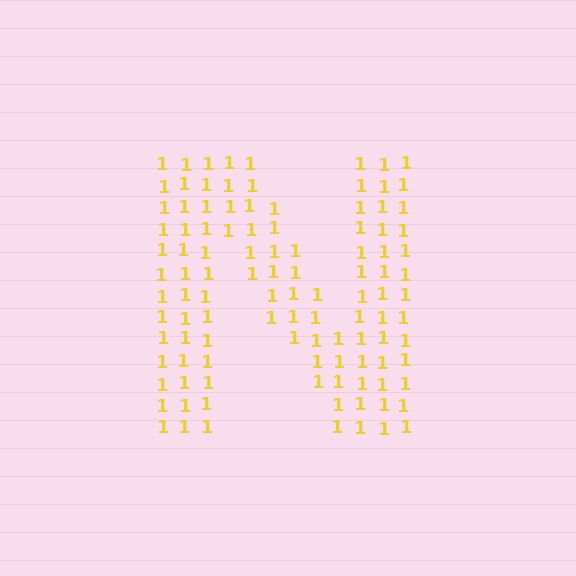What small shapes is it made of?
It is made of small digit 1's.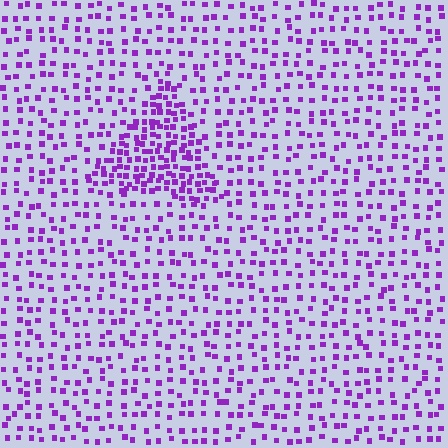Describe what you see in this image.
The image contains small purple elements arranged at two different densities. A triangle-shaped region is visible where the elements are more densely packed than the surrounding area.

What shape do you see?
I see a triangle.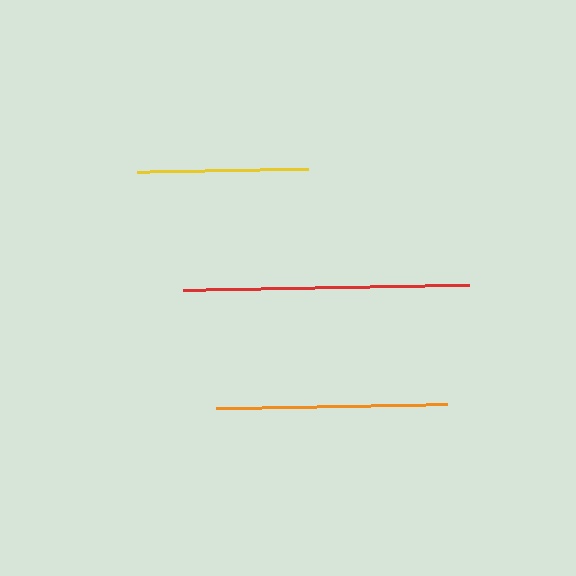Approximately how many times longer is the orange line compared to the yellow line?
The orange line is approximately 1.4 times the length of the yellow line.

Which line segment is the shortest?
The yellow line is the shortest at approximately 170 pixels.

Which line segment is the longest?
The red line is the longest at approximately 286 pixels.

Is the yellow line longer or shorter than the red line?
The red line is longer than the yellow line.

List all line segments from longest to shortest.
From longest to shortest: red, orange, yellow.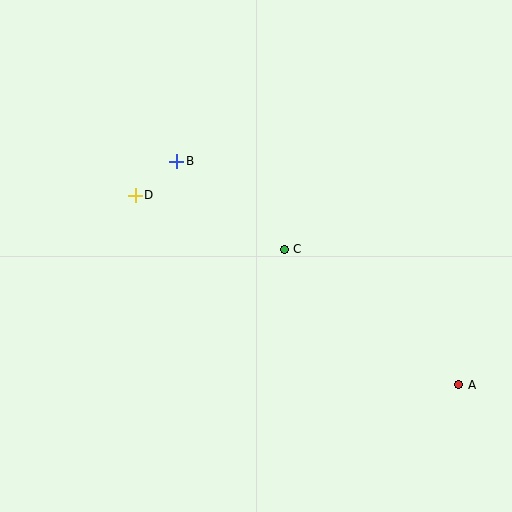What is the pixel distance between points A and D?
The distance between A and D is 375 pixels.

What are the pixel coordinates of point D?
Point D is at (135, 195).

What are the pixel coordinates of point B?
Point B is at (177, 161).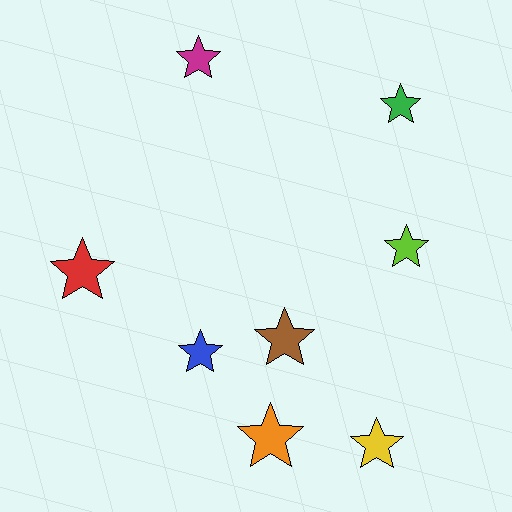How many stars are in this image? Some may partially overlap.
There are 8 stars.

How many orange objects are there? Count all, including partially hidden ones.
There is 1 orange object.